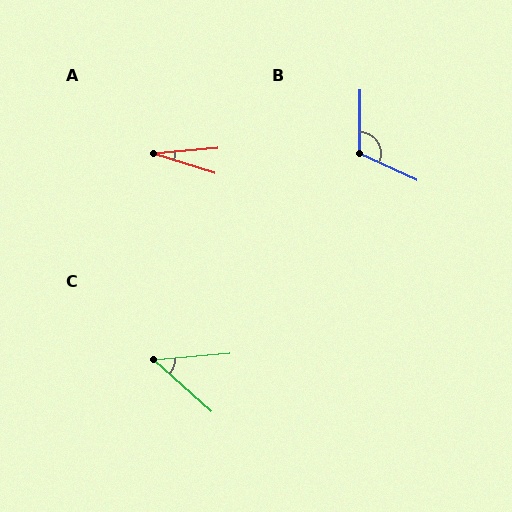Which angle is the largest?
B, at approximately 115 degrees.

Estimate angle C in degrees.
Approximately 47 degrees.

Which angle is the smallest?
A, at approximately 22 degrees.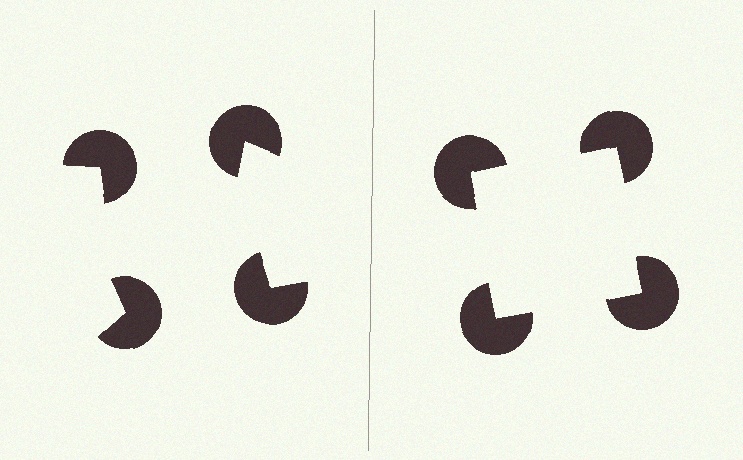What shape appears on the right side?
An illusory square.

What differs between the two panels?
The pac-man discs are positioned identically on both sides; only the wedge orientations differ. On the right they align to a square; on the left they are misaligned.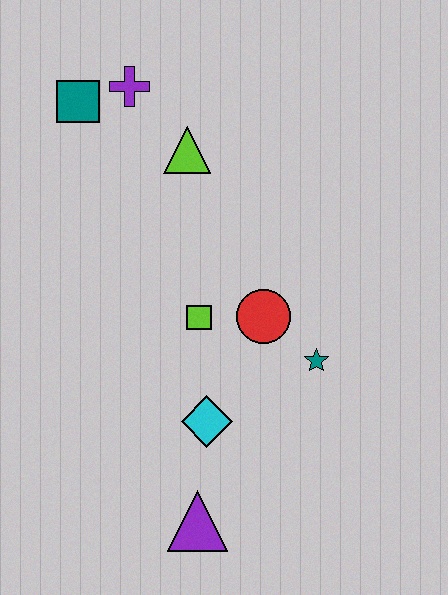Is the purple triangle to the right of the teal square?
Yes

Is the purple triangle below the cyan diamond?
Yes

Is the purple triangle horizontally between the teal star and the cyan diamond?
No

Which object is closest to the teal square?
The purple cross is closest to the teal square.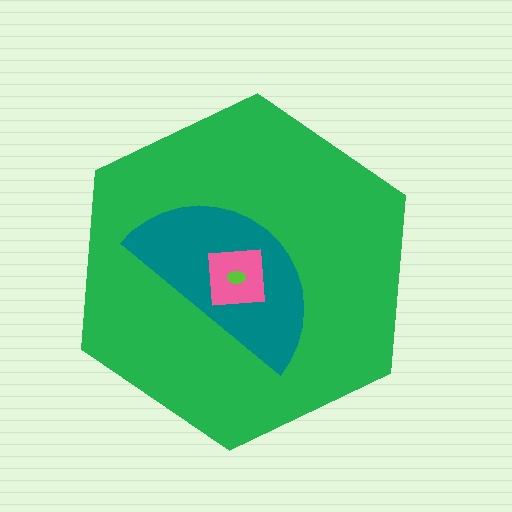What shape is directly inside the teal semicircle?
The pink square.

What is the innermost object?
The lime ellipse.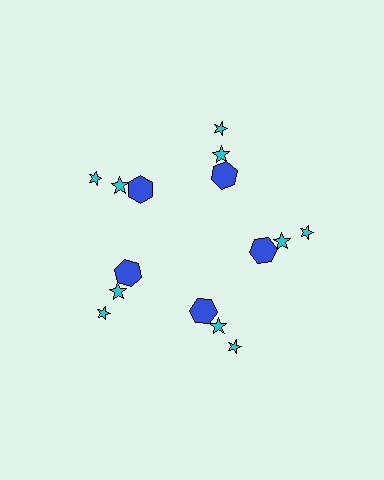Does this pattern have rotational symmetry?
Yes, this pattern has 5-fold rotational symmetry. It looks the same after rotating 72 degrees around the center.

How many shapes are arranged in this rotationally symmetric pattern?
There are 15 shapes, arranged in 5 groups of 3.